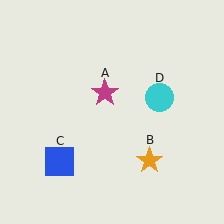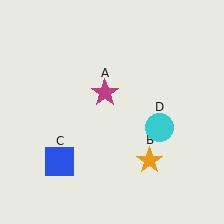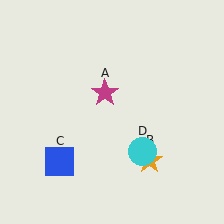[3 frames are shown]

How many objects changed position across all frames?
1 object changed position: cyan circle (object D).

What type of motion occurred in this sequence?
The cyan circle (object D) rotated clockwise around the center of the scene.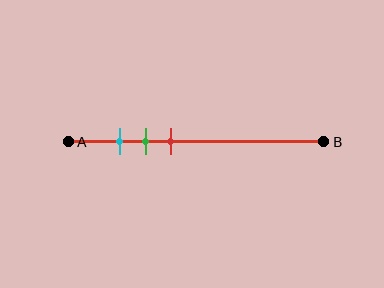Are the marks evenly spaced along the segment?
Yes, the marks are approximately evenly spaced.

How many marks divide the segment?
There are 3 marks dividing the segment.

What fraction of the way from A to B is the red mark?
The red mark is approximately 40% (0.4) of the way from A to B.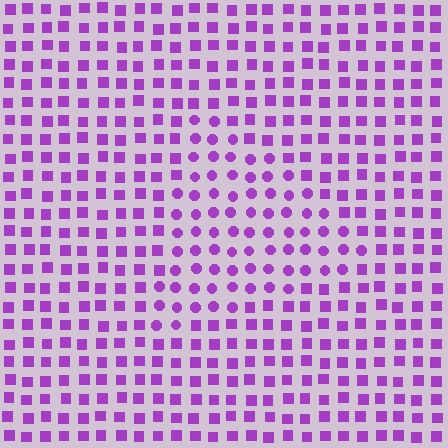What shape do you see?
I see a triangle.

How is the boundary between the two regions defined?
The boundary is defined by a change in element shape: circles inside vs. squares outside. All elements share the same color and spacing.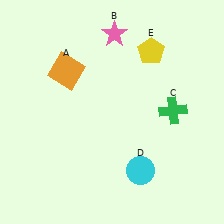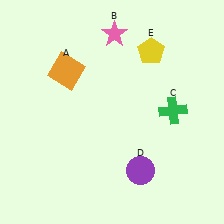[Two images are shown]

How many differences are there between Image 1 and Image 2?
There is 1 difference between the two images.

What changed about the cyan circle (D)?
In Image 1, D is cyan. In Image 2, it changed to purple.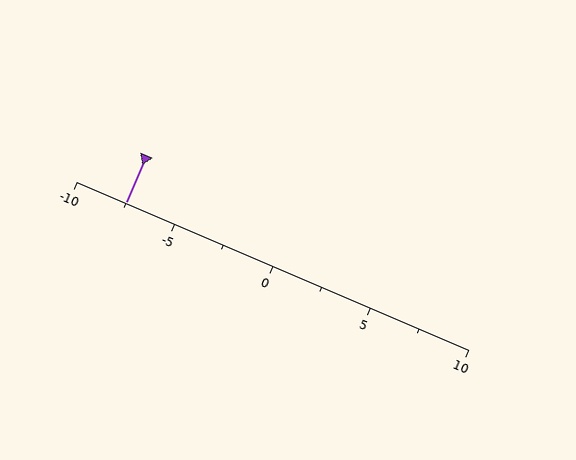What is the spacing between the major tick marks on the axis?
The major ticks are spaced 5 apart.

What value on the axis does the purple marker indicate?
The marker indicates approximately -7.5.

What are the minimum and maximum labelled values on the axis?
The axis runs from -10 to 10.